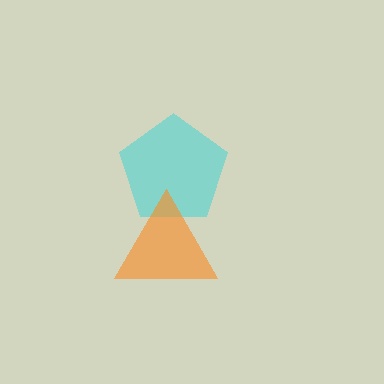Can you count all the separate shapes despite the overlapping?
Yes, there are 2 separate shapes.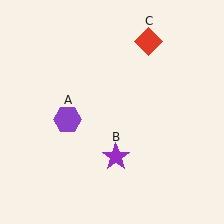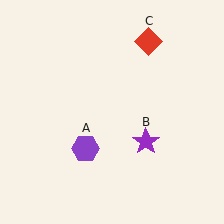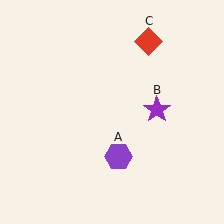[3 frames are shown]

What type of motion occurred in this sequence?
The purple hexagon (object A), purple star (object B) rotated counterclockwise around the center of the scene.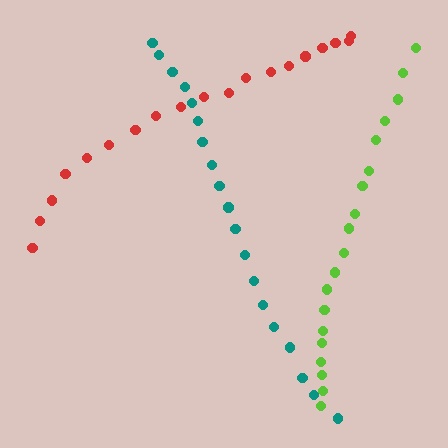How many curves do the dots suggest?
There are 3 distinct paths.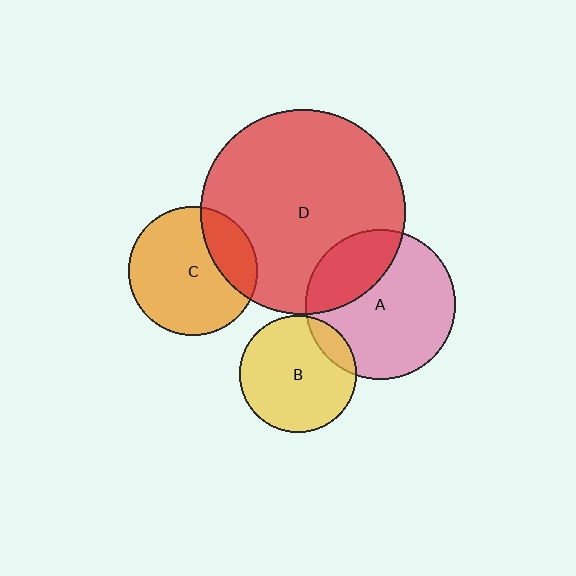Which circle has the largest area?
Circle D (red).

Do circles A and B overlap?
Yes.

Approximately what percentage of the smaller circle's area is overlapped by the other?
Approximately 10%.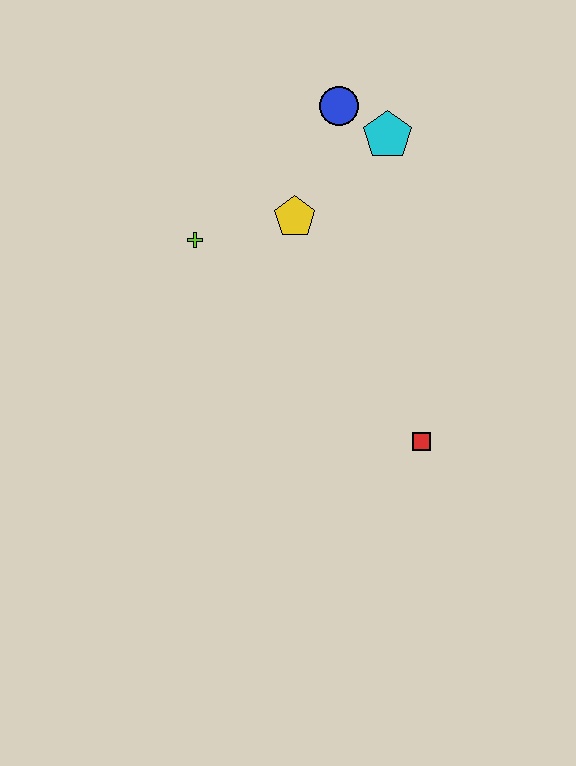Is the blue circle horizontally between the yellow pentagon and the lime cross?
No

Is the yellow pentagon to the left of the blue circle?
Yes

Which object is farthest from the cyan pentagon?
The red square is farthest from the cyan pentagon.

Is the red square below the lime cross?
Yes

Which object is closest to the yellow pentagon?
The lime cross is closest to the yellow pentagon.